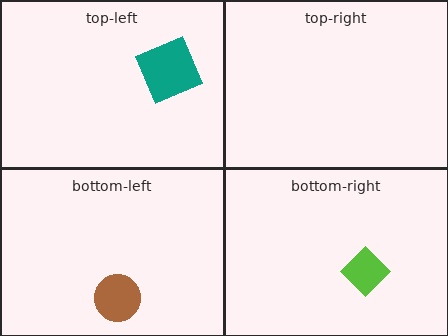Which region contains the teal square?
The top-left region.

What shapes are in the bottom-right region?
The lime diamond.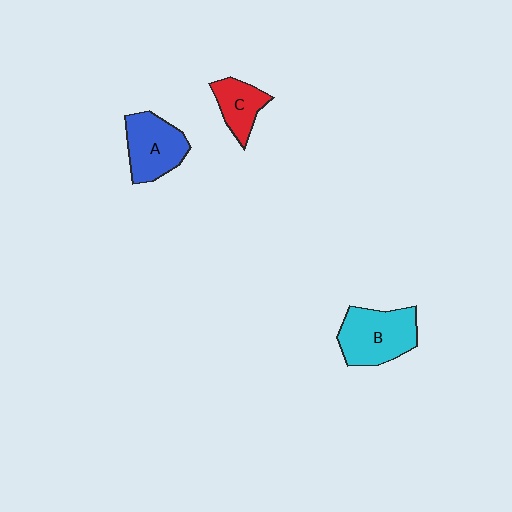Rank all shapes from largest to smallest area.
From largest to smallest: B (cyan), A (blue), C (red).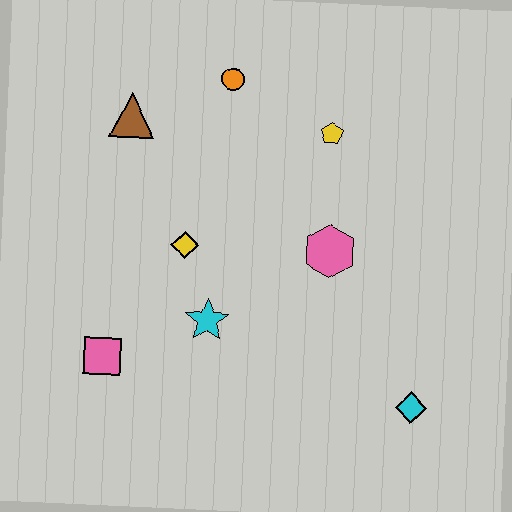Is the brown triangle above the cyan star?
Yes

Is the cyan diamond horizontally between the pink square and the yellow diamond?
No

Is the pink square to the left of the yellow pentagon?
Yes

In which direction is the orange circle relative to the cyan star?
The orange circle is above the cyan star.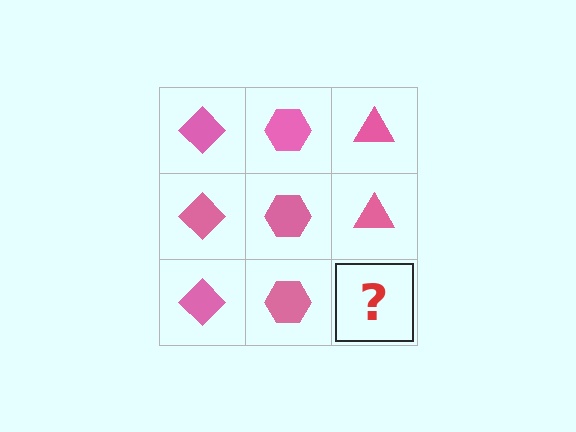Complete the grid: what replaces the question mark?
The question mark should be replaced with a pink triangle.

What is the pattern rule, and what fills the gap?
The rule is that each column has a consistent shape. The gap should be filled with a pink triangle.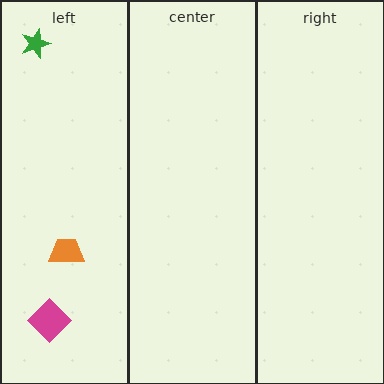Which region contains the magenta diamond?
The left region.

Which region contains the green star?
The left region.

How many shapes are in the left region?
3.